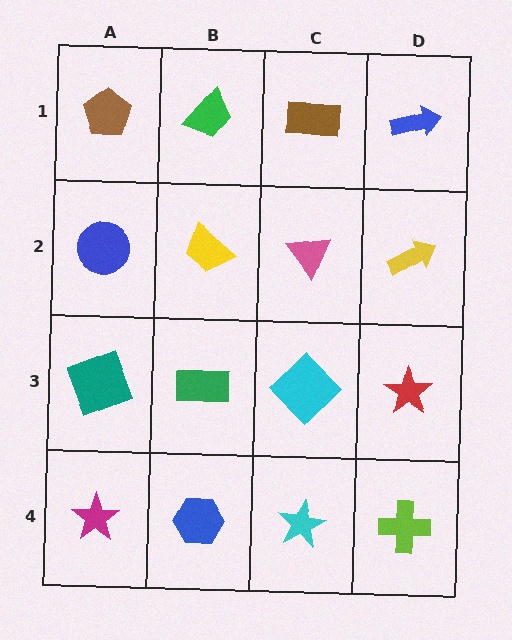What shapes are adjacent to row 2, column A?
A brown pentagon (row 1, column A), a teal square (row 3, column A), a yellow trapezoid (row 2, column B).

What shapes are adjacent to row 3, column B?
A yellow trapezoid (row 2, column B), a blue hexagon (row 4, column B), a teal square (row 3, column A), a cyan diamond (row 3, column C).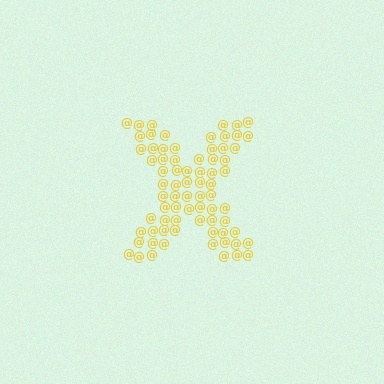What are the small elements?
The small elements are at signs.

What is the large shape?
The large shape is the letter X.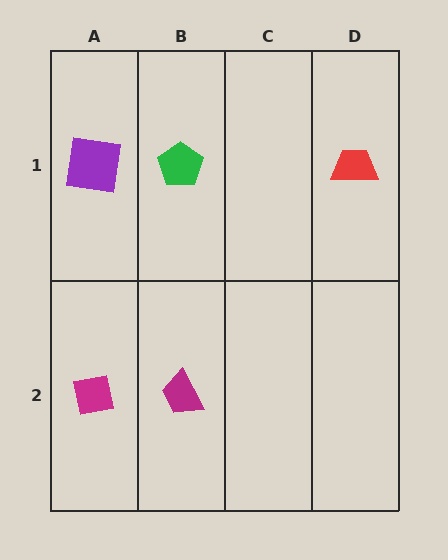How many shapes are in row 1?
3 shapes.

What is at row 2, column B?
A magenta trapezoid.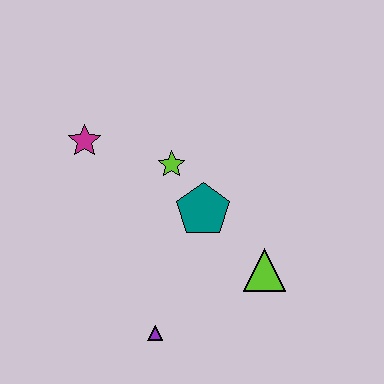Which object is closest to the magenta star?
The lime star is closest to the magenta star.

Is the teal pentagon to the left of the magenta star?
No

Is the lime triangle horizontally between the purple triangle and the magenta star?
No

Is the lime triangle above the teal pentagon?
No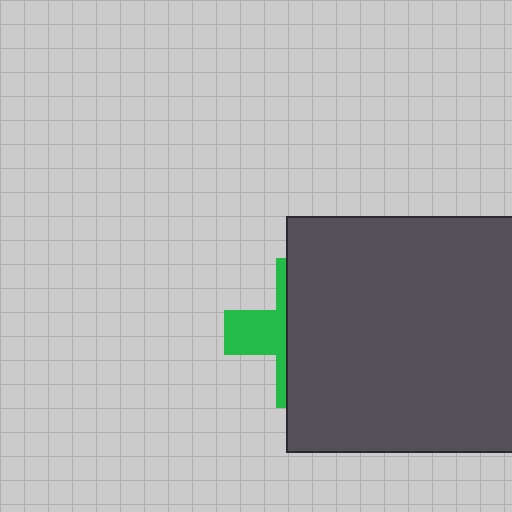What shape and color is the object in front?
The object in front is a dark gray square.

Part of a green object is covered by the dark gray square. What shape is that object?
It is a cross.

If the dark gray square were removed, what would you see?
You would see the complete green cross.